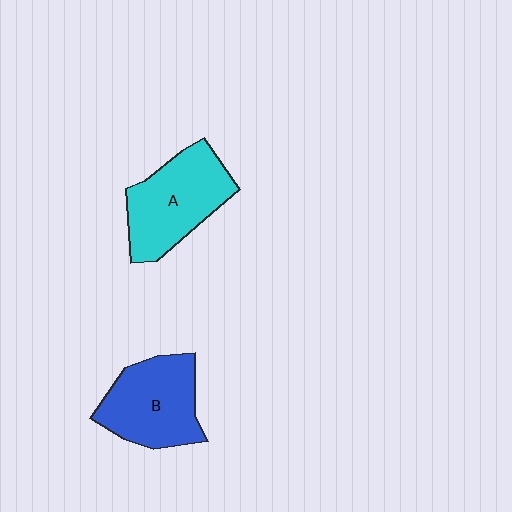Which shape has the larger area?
Shape A (cyan).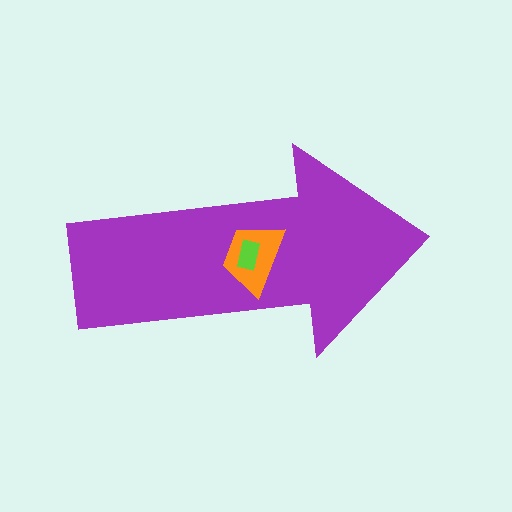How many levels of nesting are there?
3.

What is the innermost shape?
The lime rectangle.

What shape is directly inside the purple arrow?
The orange trapezoid.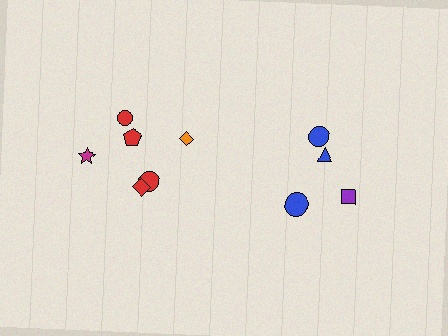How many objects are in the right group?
There are 4 objects.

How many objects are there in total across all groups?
There are 10 objects.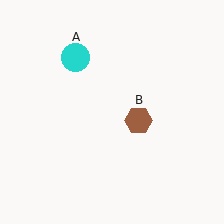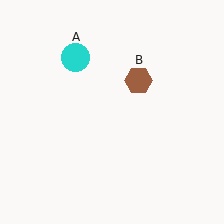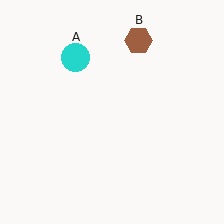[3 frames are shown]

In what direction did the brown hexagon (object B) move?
The brown hexagon (object B) moved up.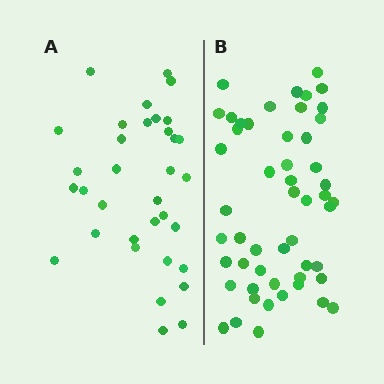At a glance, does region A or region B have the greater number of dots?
Region B (the right region) has more dots.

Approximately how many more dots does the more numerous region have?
Region B has approximately 20 more dots than region A.